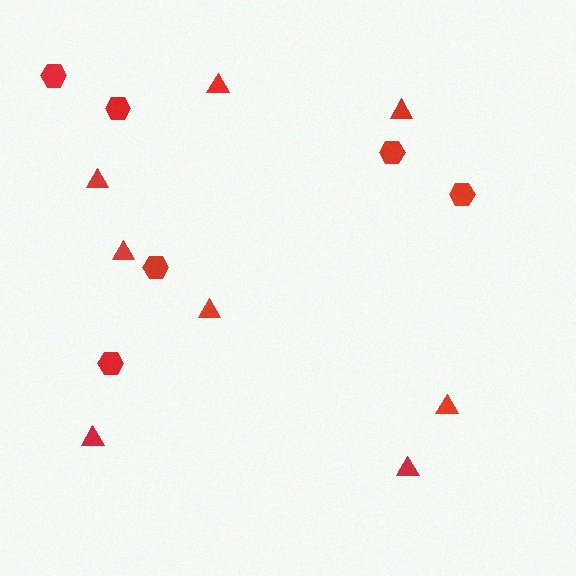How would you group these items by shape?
There are 2 groups: one group of triangles (8) and one group of hexagons (6).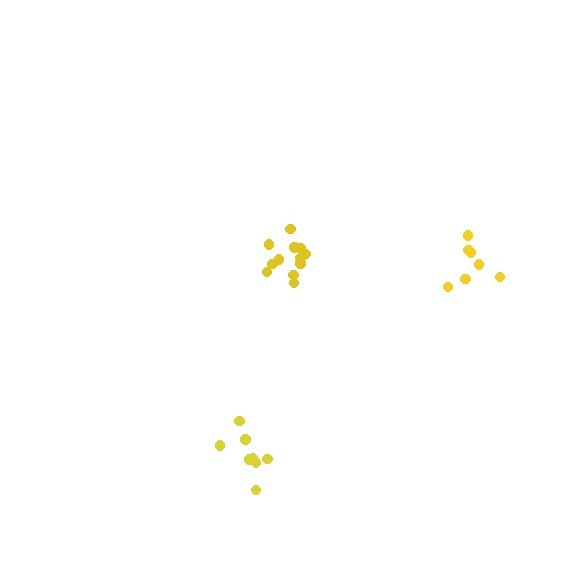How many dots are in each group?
Group 1: 12 dots, Group 2: 7 dots, Group 3: 9 dots (28 total).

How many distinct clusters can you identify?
There are 3 distinct clusters.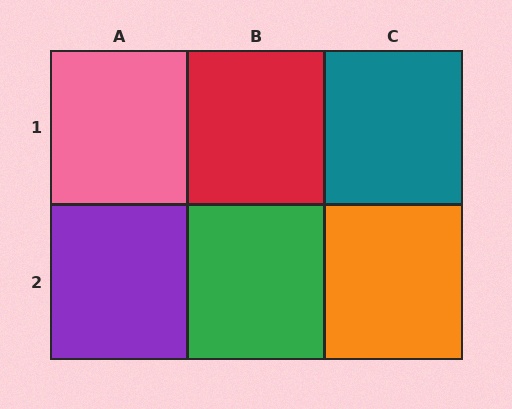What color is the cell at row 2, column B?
Green.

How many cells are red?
1 cell is red.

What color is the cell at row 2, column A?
Purple.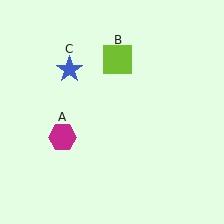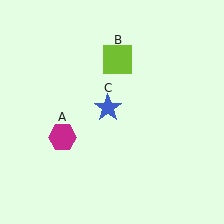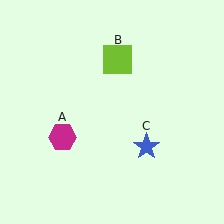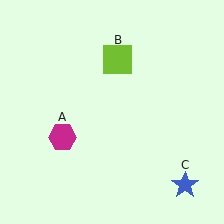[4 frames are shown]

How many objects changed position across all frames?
1 object changed position: blue star (object C).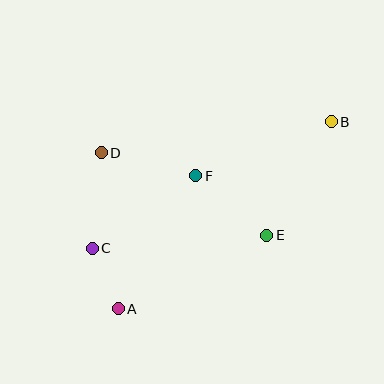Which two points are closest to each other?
Points A and C are closest to each other.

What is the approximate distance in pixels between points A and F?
The distance between A and F is approximately 154 pixels.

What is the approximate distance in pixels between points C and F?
The distance between C and F is approximately 126 pixels.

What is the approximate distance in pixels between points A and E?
The distance between A and E is approximately 166 pixels.